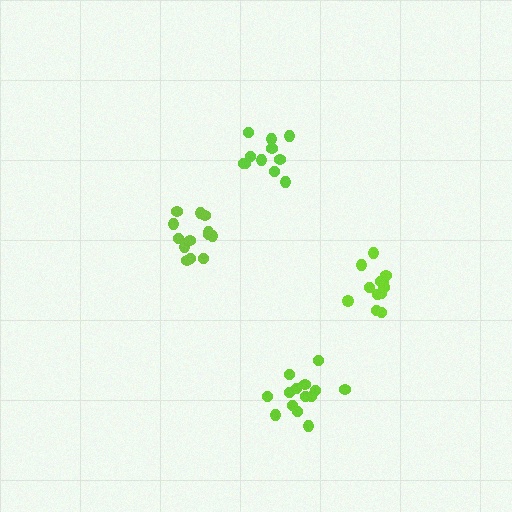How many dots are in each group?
Group 1: 13 dots, Group 2: 12 dots, Group 3: 12 dots, Group 4: 14 dots (51 total).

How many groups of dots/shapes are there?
There are 4 groups.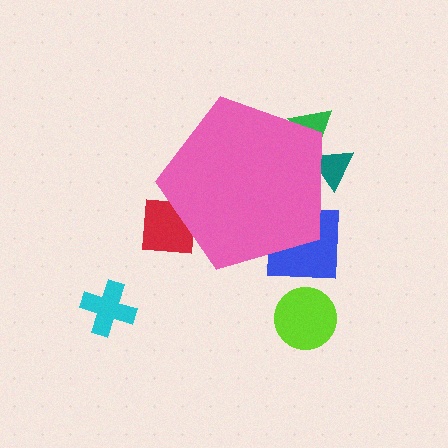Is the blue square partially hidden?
Yes, the blue square is partially hidden behind the pink pentagon.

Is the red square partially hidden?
Yes, the red square is partially hidden behind the pink pentagon.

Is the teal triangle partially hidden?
Yes, the teal triangle is partially hidden behind the pink pentagon.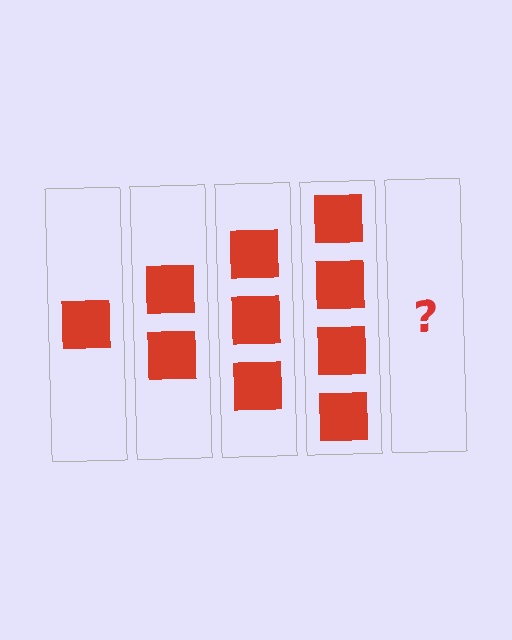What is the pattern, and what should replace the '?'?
The pattern is that each step adds one more square. The '?' should be 5 squares.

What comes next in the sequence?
The next element should be 5 squares.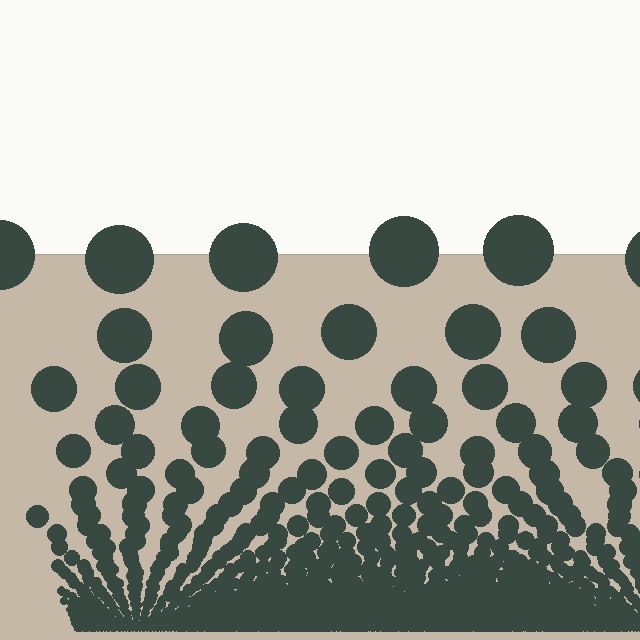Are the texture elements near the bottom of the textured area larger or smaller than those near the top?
Smaller. The gradient is inverted — elements near the bottom are smaller and denser.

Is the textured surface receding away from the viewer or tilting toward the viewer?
The surface appears to tilt toward the viewer. Texture elements get larger and sparser toward the top.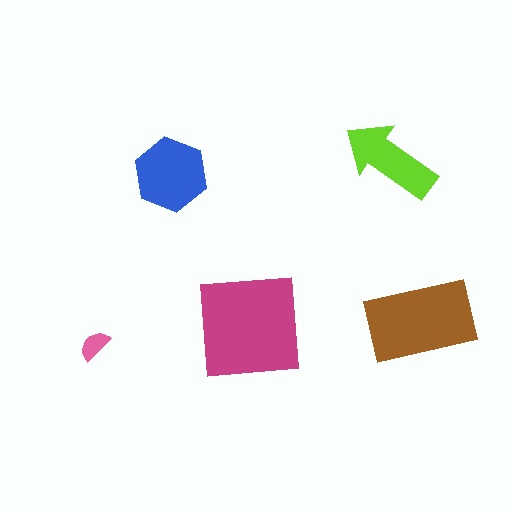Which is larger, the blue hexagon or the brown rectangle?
The brown rectangle.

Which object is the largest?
The magenta square.